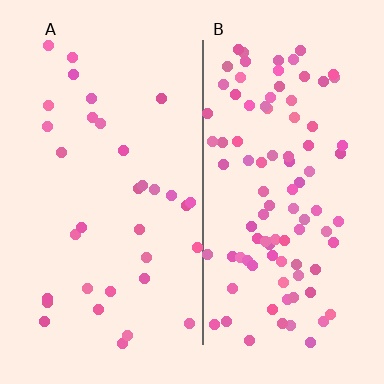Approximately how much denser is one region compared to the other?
Approximately 2.9× — region B over region A.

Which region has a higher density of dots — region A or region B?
B (the right).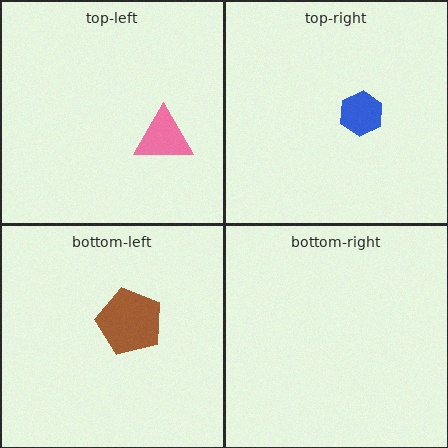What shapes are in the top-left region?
The pink triangle.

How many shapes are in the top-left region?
1.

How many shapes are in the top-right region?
1.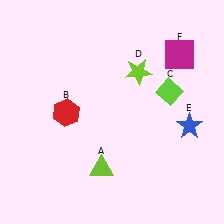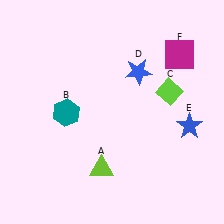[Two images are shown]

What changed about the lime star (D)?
In Image 1, D is lime. In Image 2, it changed to blue.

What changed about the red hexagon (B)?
In Image 1, B is red. In Image 2, it changed to teal.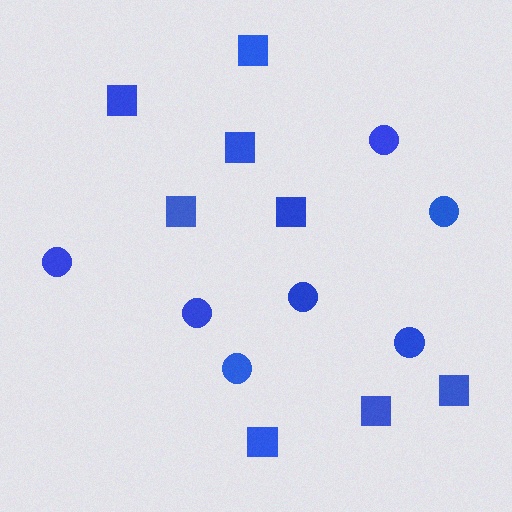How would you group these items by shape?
There are 2 groups: one group of squares (8) and one group of circles (7).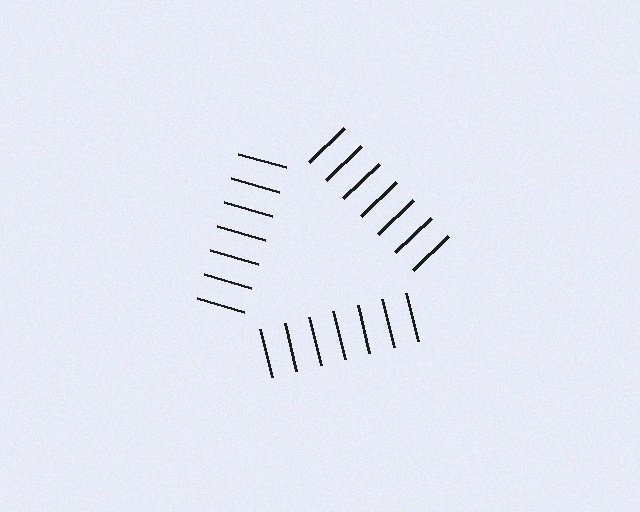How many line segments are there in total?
21 — 7 along each of the 3 edges.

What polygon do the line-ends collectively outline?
An illusory triangle — the line segments terminate on its edges but no continuous stroke is drawn.